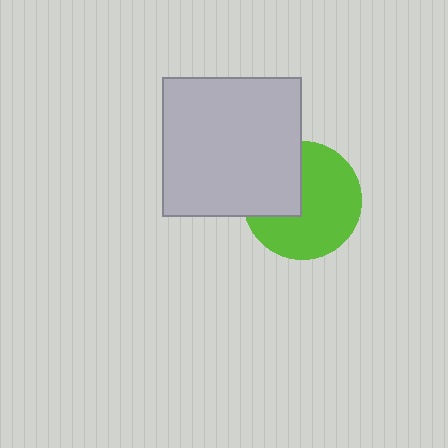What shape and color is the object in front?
The object in front is a light gray square.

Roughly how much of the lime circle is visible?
Most of it is visible (roughly 67%).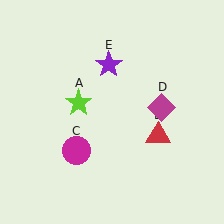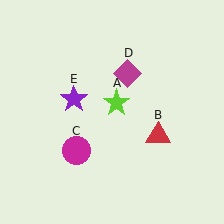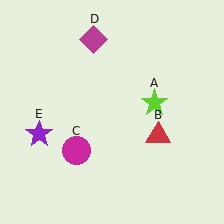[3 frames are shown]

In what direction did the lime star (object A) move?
The lime star (object A) moved right.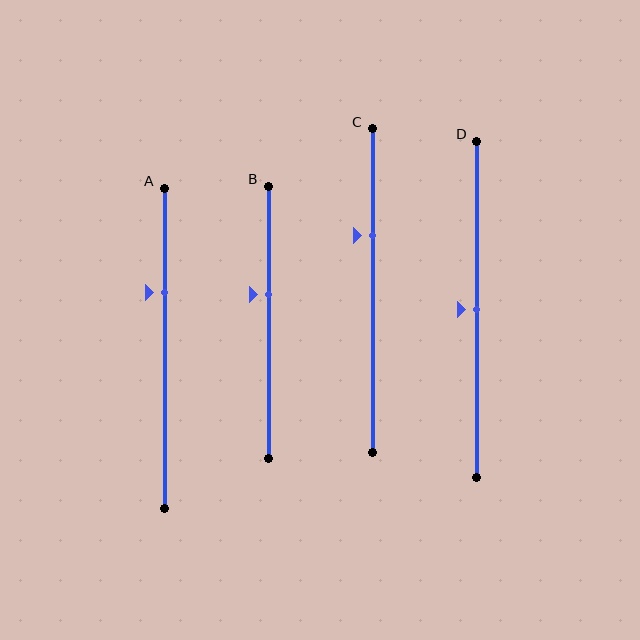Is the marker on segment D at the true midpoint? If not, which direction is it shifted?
Yes, the marker on segment D is at the true midpoint.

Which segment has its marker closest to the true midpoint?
Segment D has its marker closest to the true midpoint.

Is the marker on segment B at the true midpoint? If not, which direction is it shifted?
No, the marker on segment B is shifted upward by about 10% of the segment length.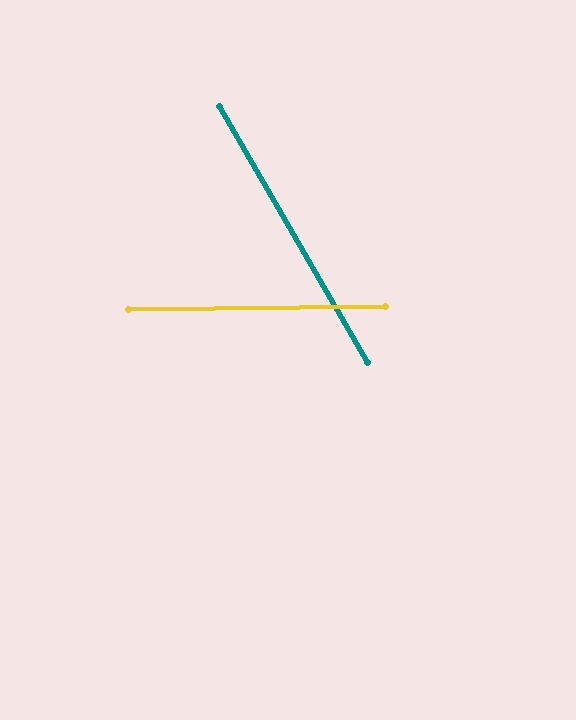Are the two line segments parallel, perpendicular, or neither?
Neither parallel nor perpendicular — they differ by about 61°.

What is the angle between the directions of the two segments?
Approximately 61 degrees.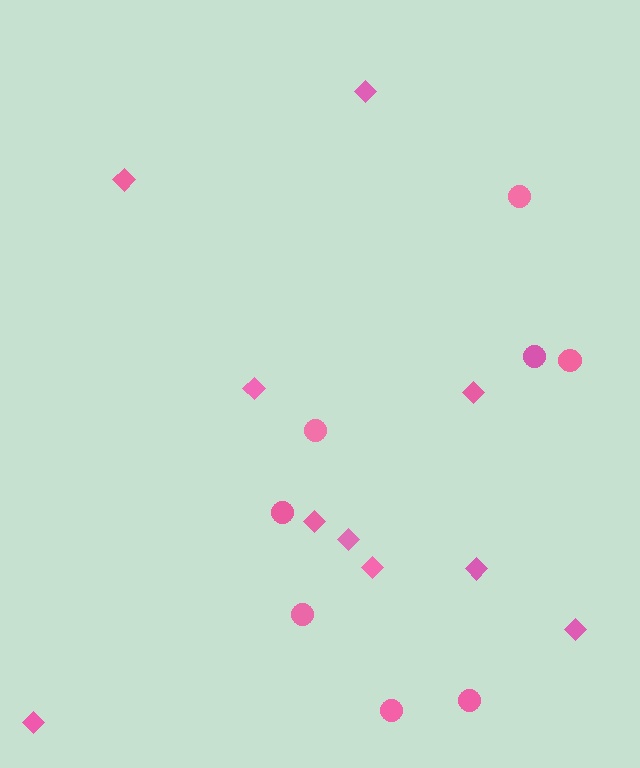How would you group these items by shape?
There are 2 groups: one group of circles (8) and one group of diamonds (10).